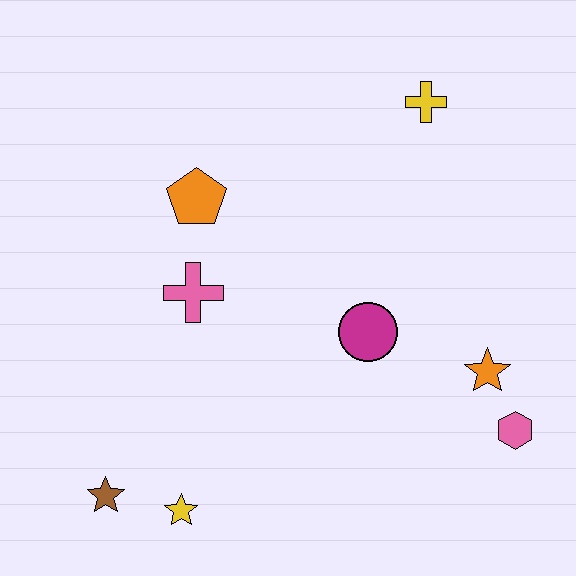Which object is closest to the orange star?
The pink hexagon is closest to the orange star.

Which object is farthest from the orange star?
The brown star is farthest from the orange star.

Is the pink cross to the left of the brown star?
No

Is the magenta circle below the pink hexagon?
No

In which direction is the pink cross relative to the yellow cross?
The pink cross is to the left of the yellow cross.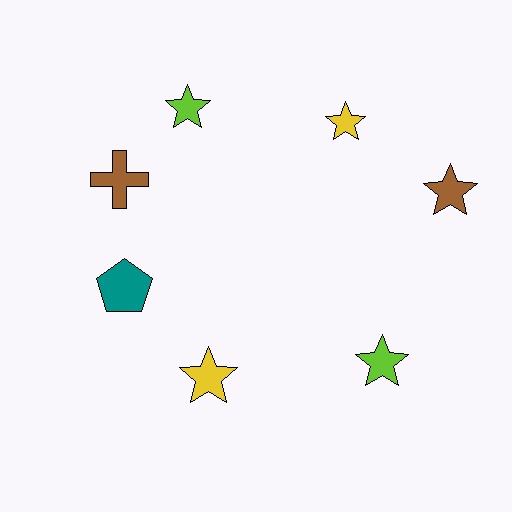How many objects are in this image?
There are 7 objects.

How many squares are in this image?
There are no squares.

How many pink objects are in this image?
There are no pink objects.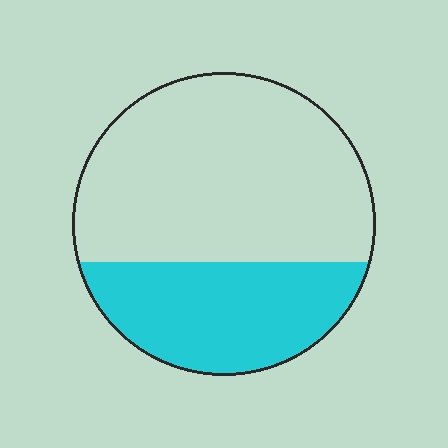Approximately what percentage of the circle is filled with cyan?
Approximately 35%.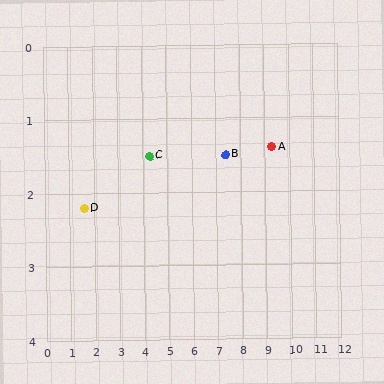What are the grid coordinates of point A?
Point A is at approximately (9.3, 1.4).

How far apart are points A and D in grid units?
Points A and D are about 7.7 grid units apart.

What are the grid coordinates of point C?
Point C is at approximately (4.3, 1.5).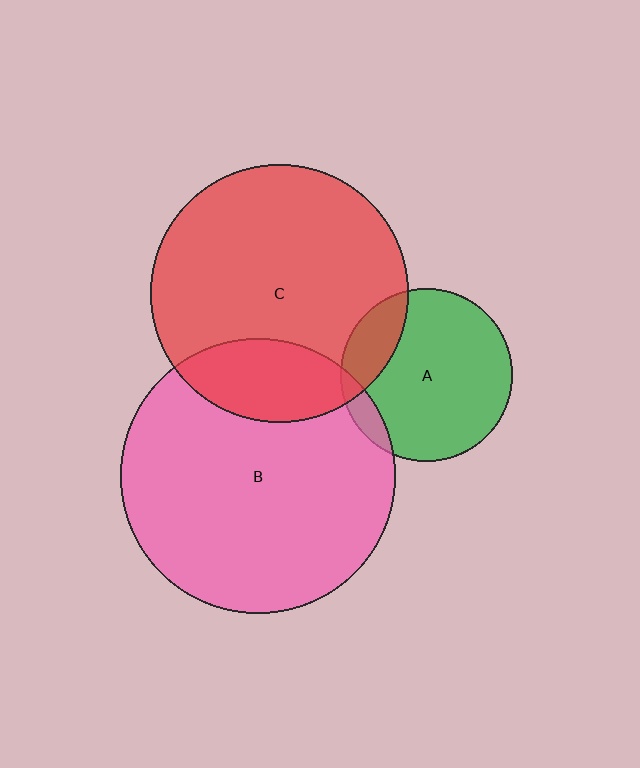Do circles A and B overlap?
Yes.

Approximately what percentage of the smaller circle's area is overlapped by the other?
Approximately 10%.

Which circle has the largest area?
Circle B (pink).